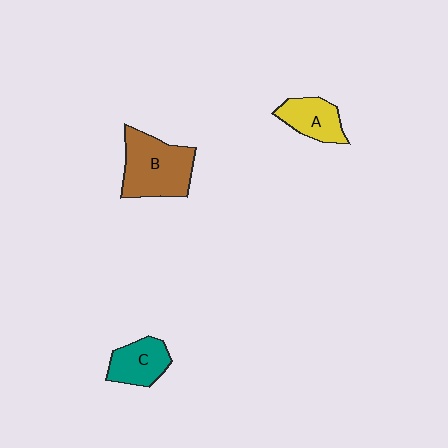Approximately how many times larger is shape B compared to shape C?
Approximately 1.7 times.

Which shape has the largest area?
Shape B (brown).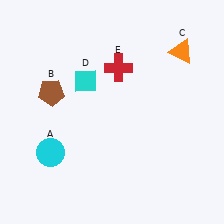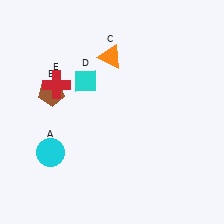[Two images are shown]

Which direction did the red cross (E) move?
The red cross (E) moved left.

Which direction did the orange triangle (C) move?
The orange triangle (C) moved left.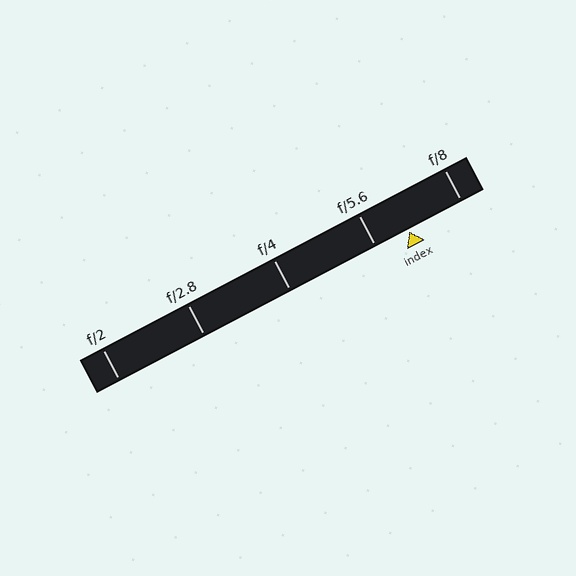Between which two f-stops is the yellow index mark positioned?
The index mark is between f/5.6 and f/8.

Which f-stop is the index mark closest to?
The index mark is closest to f/5.6.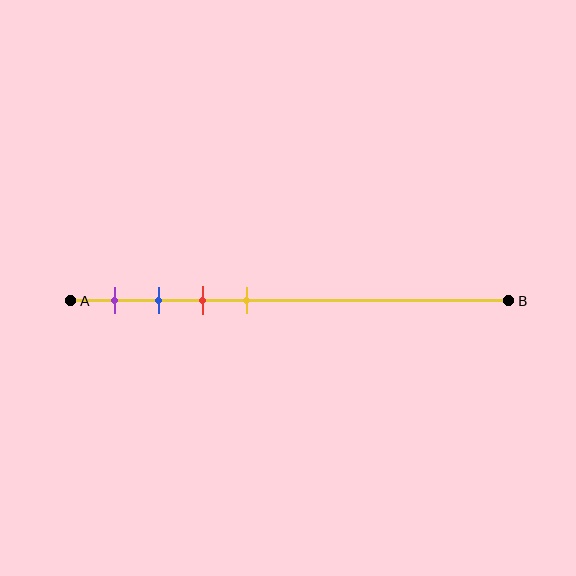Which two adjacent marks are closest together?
The blue and red marks are the closest adjacent pair.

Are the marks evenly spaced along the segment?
Yes, the marks are approximately evenly spaced.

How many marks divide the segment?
There are 4 marks dividing the segment.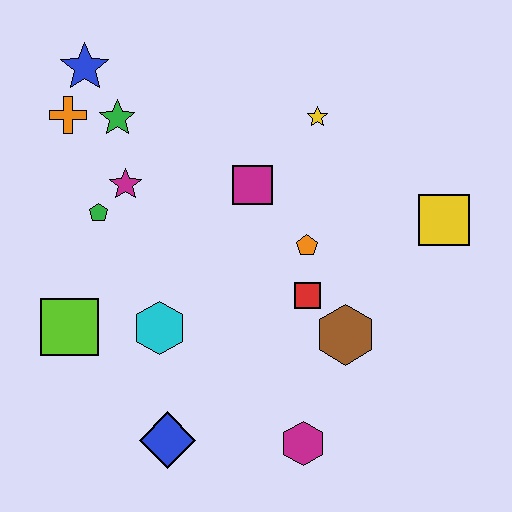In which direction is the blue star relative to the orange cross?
The blue star is above the orange cross.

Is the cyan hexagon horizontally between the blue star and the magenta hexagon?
Yes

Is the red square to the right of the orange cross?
Yes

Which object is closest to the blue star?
The orange cross is closest to the blue star.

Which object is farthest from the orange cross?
The magenta hexagon is farthest from the orange cross.